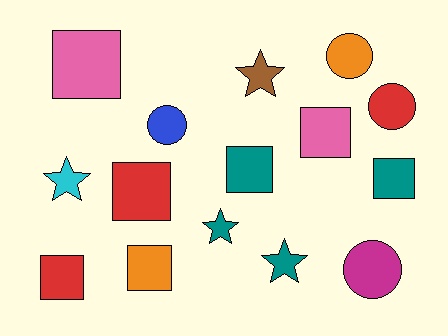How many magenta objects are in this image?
There is 1 magenta object.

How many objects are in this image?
There are 15 objects.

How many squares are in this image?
There are 7 squares.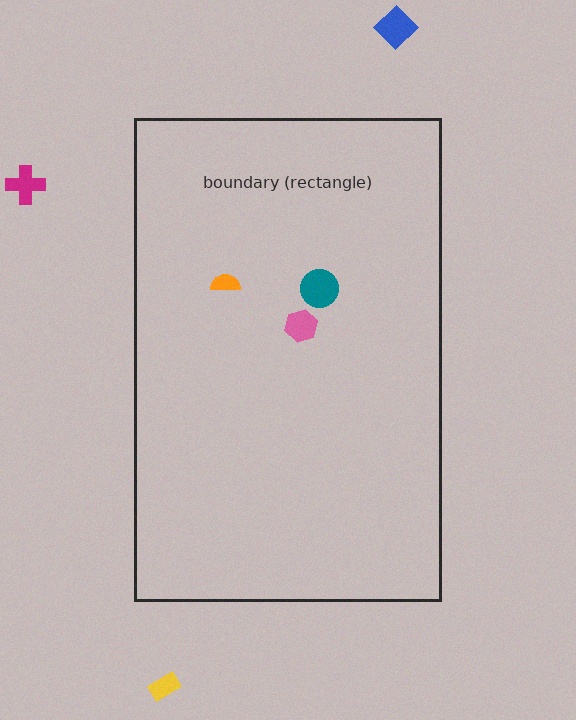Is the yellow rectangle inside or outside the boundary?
Outside.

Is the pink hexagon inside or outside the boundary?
Inside.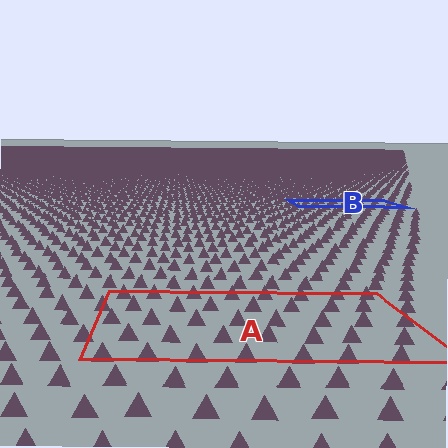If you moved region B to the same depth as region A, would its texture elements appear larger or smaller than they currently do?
They would appear larger. At a closer depth, the same texture elements are projected at a bigger on-screen size.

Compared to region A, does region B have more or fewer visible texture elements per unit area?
Region B has more texture elements per unit area — they are packed more densely because it is farther away.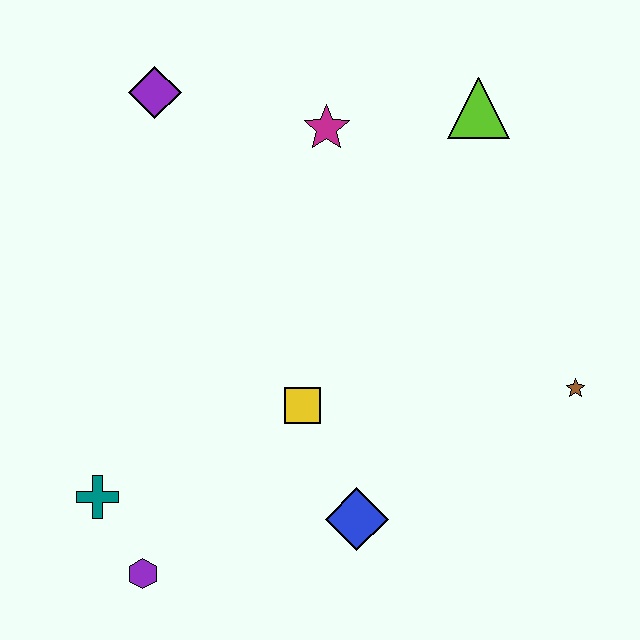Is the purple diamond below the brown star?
No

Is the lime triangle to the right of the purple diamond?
Yes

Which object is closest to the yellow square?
The blue diamond is closest to the yellow square.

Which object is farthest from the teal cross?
The lime triangle is farthest from the teal cross.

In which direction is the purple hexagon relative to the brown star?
The purple hexagon is to the left of the brown star.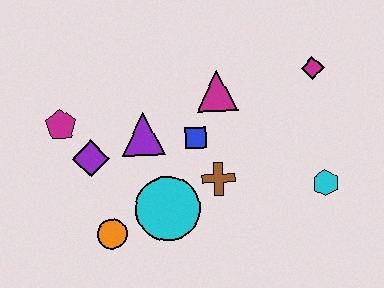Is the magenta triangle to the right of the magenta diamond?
No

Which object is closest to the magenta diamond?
The magenta triangle is closest to the magenta diamond.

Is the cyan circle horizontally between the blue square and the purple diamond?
Yes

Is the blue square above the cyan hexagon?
Yes